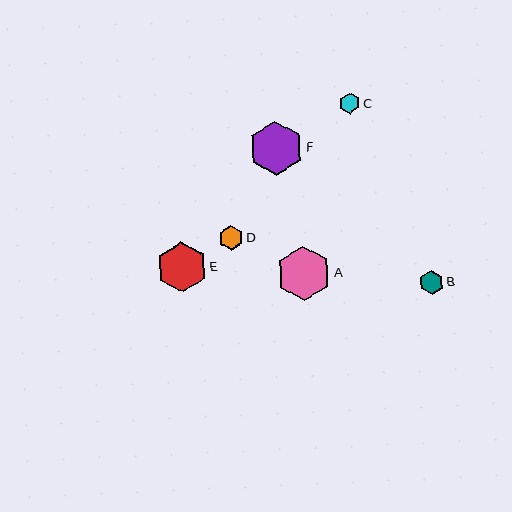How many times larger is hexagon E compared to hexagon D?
Hexagon E is approximately 2.0 times the size of hexagon D.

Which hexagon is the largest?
Hexagon A is the largest with a size of approximately 55 pixels.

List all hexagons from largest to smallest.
From largest to smallest: A, F, E, D, B, C.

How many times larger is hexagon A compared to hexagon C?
Hexagon A is approximately 2.6 times the size of hexagon C.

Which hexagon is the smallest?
Hexagon C is the smallest with a size of approximately 21 pixels.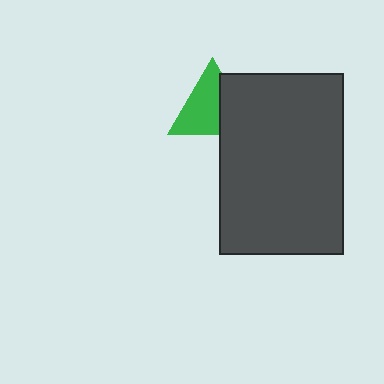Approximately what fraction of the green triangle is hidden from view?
Roughly 35% of the green triangle is hidden behind the dark gray rectangle.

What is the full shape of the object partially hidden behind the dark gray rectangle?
The partially hidden object is a green triangle.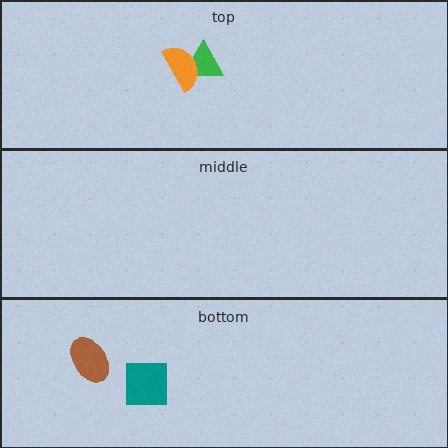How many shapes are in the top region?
2.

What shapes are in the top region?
The green triangle, the orange semicircle.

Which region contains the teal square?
The bottom region.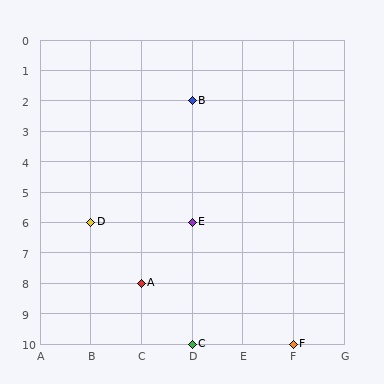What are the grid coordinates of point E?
Point E is at grid coordinates (D, 6).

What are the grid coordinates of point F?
Point F is at grid coordinates (F, 10).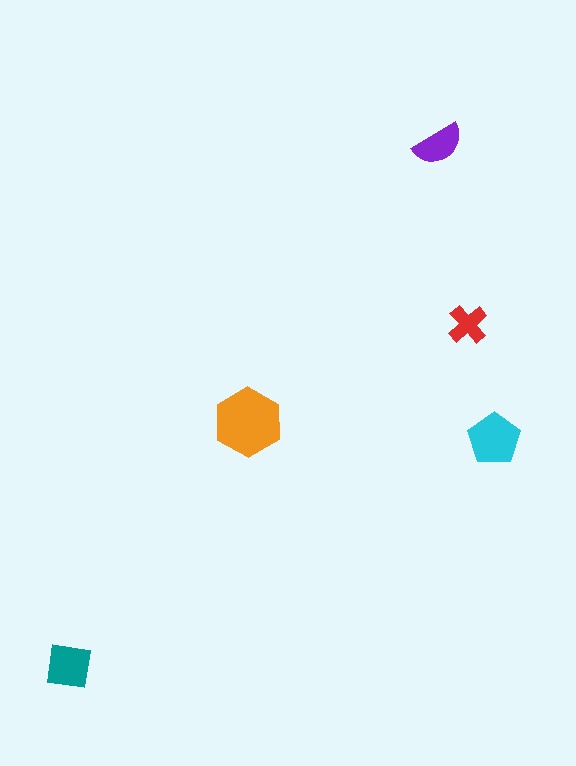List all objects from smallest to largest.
The red cross, the purple semicircle, the teal square, the cyan pentagon, the orange hexagon.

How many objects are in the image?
There are 5 objects in the image.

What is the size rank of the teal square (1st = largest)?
3rd.